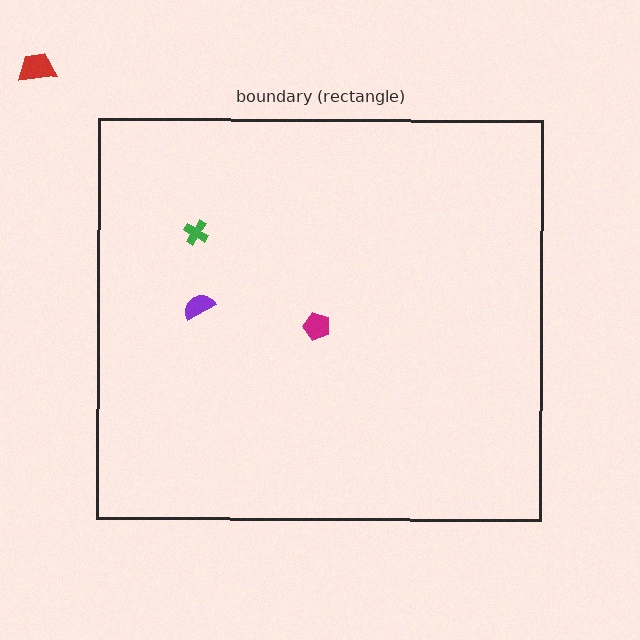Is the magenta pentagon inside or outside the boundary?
Inside.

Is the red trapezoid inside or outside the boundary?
Outside.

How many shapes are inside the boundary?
3 inside, 1 outside.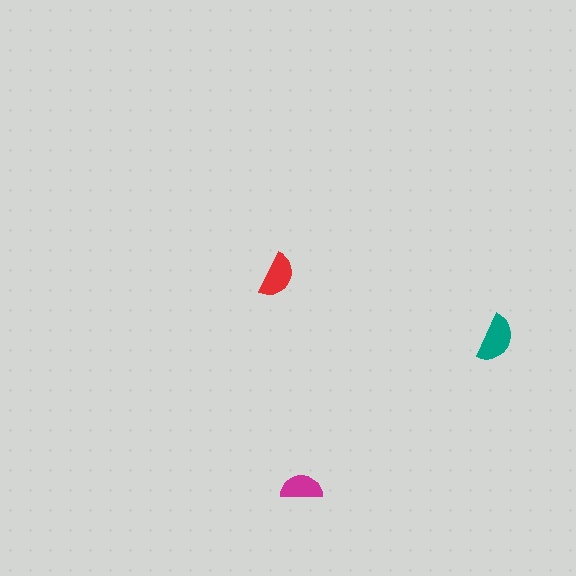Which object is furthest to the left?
The red semicircle is leftmost.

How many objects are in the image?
There are 3 objects in the image.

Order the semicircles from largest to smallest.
the teal one, the red one, the magenta one.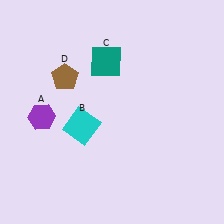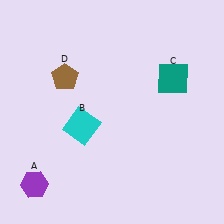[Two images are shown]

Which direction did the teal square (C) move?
The teal square (C) moved right.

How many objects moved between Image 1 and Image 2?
2 objects moved between the two images.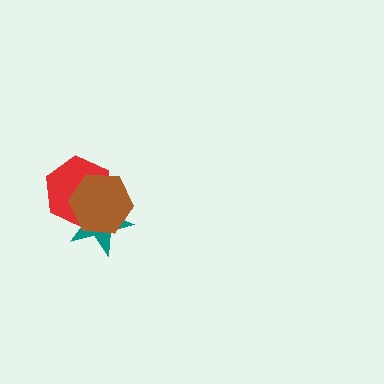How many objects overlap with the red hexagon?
2 objects overlap with the red hexagon.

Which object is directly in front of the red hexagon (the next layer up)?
The teal star is directly in front of the red hexagon.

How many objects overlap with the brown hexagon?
2 objects overlap with the brown hexagon.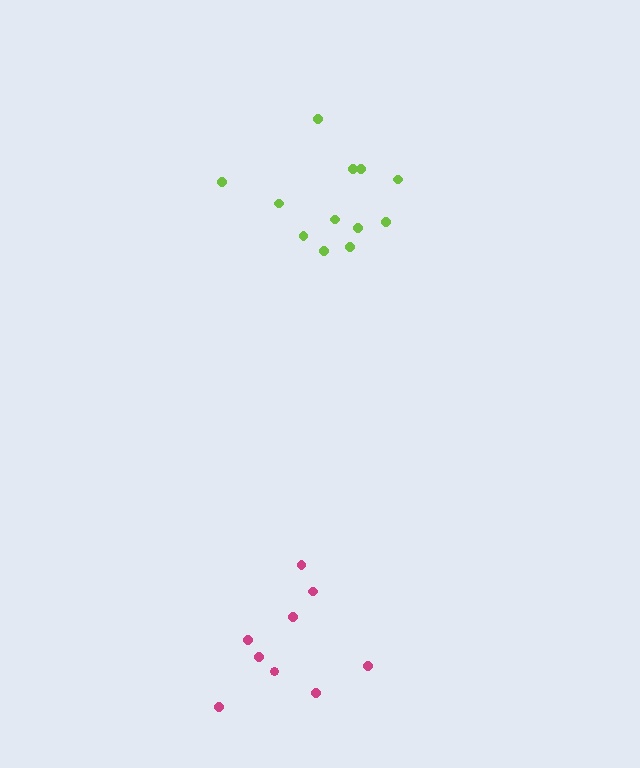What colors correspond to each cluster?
The clusters are colored: magenta, lime.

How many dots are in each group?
Group 1: 9 dots, Group 2: 12 dots (21 total).